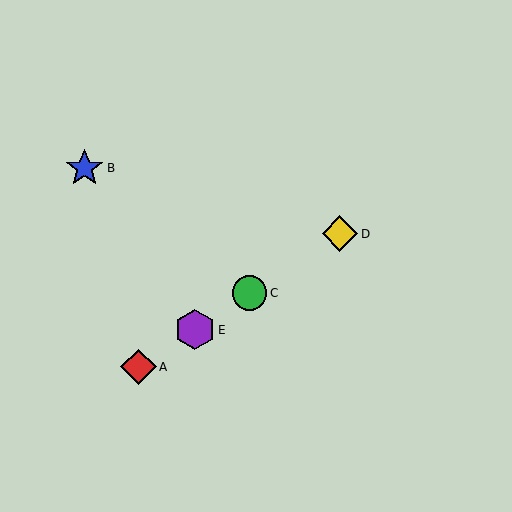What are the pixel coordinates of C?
Object C is at (249, 293).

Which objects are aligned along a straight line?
Objects A, C, D, E are aligned along a straight line.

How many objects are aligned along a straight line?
4 objects (A, C, D, E) are aligned along a straight line.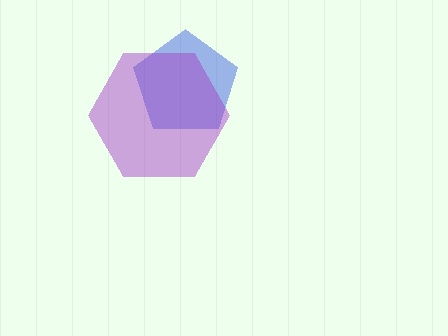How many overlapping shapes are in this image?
There are 2 overlapping shapes in the image.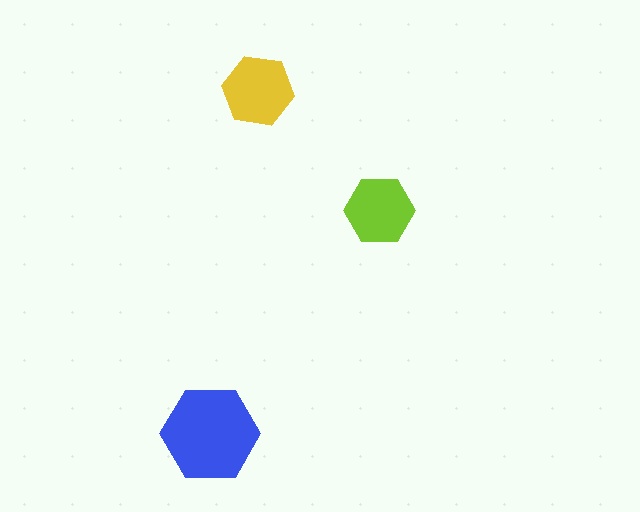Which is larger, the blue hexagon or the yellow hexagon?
The blue one.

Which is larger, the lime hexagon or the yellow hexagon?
The yellow one.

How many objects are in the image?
There are 3 objects in the image.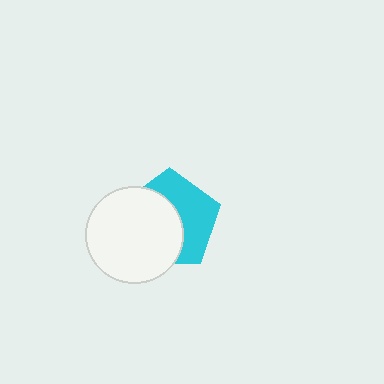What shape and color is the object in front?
The object in front is a white circle.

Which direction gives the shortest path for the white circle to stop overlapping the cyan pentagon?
Moving toward the lower-left gives the shortest separation.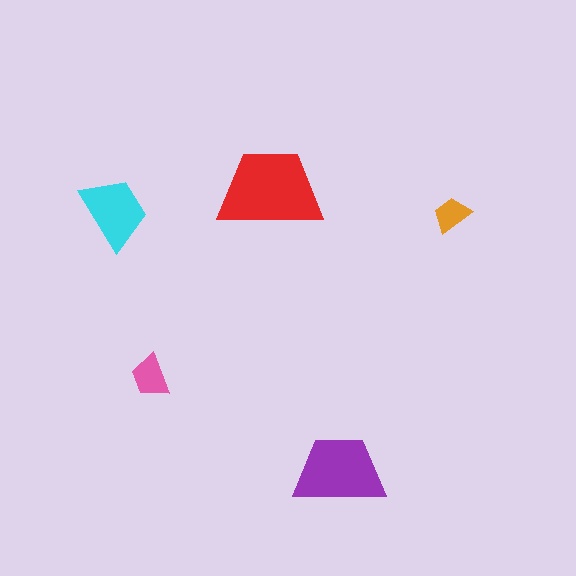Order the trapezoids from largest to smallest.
the red one, the purple one, the cyan one, the pink one, the orange one.